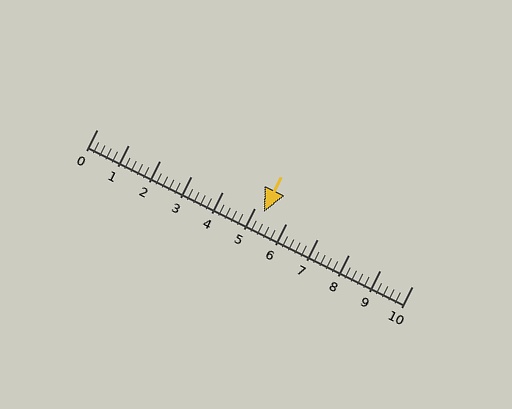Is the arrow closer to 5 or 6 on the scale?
The arrow is closer to 5.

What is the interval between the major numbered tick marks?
The major tick marks are spaced 1 units apart.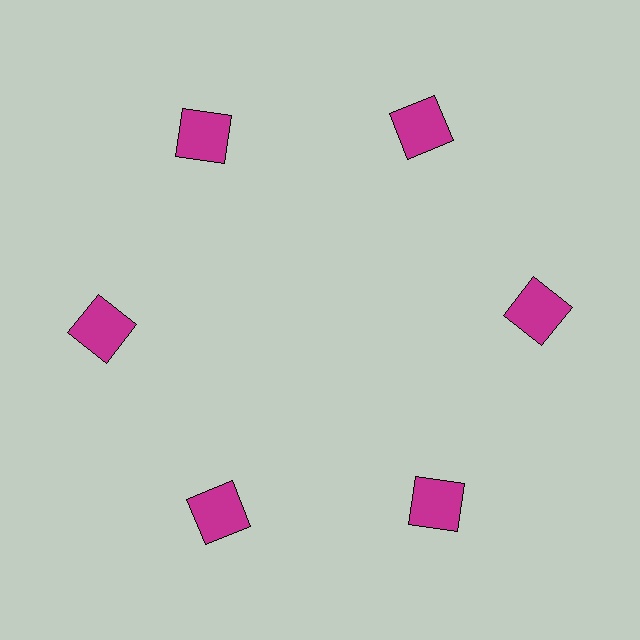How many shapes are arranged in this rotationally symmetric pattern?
There are 6 shapes, arranged in 6 groups of 1.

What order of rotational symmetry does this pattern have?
This pattern has 6-fold rotational symmetry.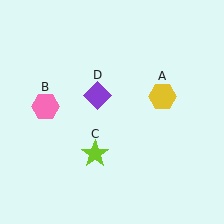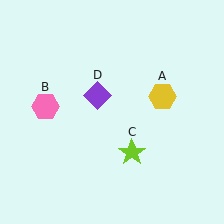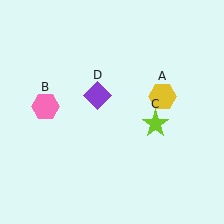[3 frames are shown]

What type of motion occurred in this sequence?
The lime star (object C) rotated counterclockwise around the center of the scene.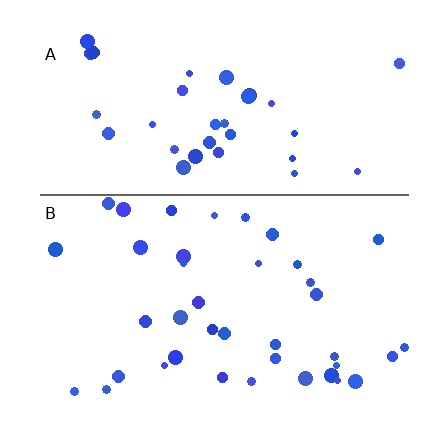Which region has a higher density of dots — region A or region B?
B (the bottom).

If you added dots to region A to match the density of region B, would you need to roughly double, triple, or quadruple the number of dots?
Approximately double.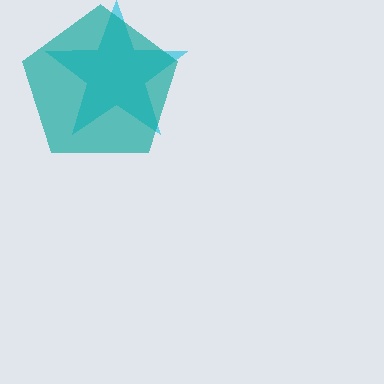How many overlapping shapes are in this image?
There are 2 overlapping shapes in the image.